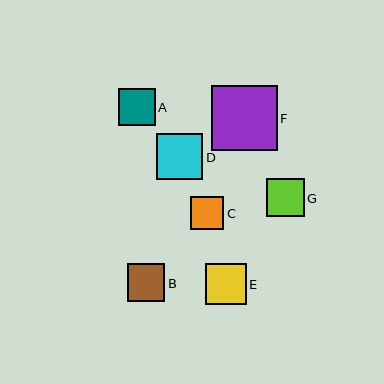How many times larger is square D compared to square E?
Square D is approximately 1.1 times the size of square E.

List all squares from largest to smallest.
From largest to smallest: F, D, E, G, B, A, C.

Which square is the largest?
Square F is the largest with a size of approximately 66 pixels.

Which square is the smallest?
Square C is the smallest with a size of approximately 33 pixels.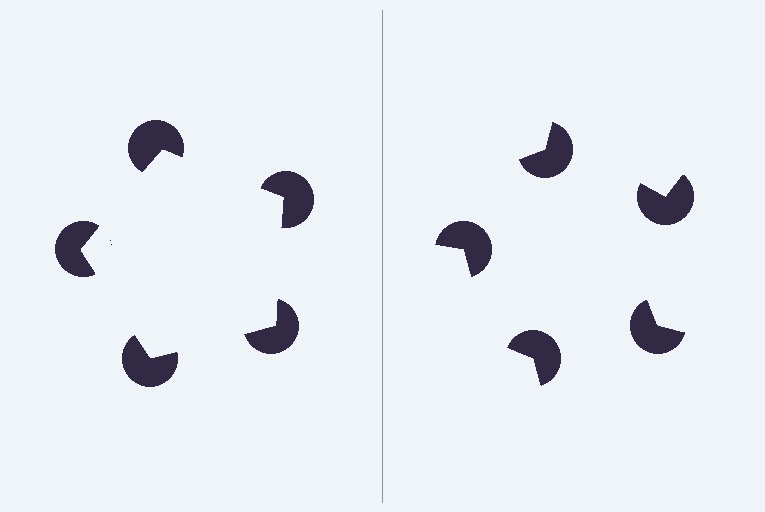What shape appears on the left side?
An illusory pentagon.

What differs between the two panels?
The pac-man discs are positioned identically on both sides; only the wedge orientations differ. On the left they align to a pentagon; on the right they are misaligned.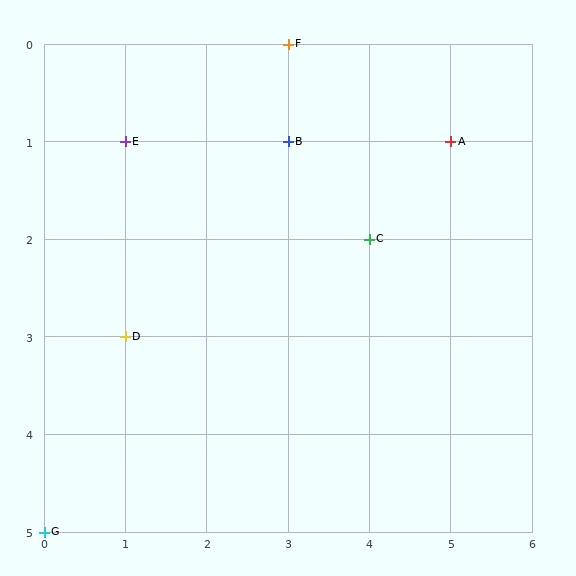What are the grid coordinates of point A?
Point A is at grid coordinates (5, 1).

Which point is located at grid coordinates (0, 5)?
Point G is at (0, 5).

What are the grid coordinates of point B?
Point B is at grid coordinates (3, 1).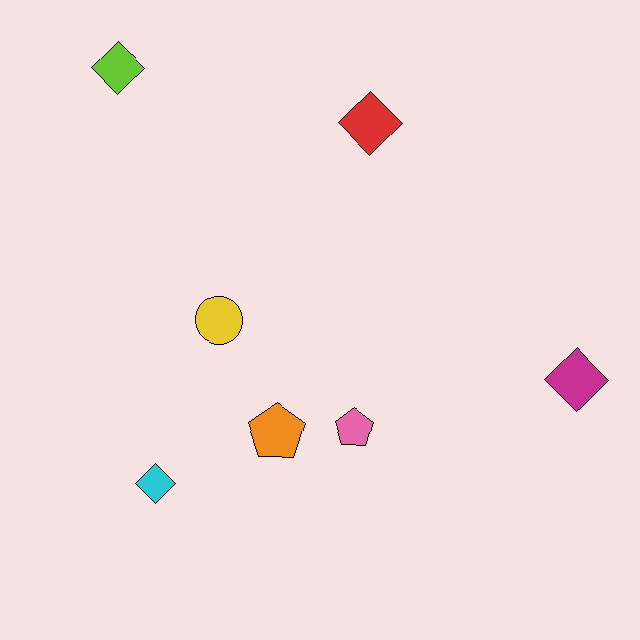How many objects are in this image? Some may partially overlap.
There are 7 objects.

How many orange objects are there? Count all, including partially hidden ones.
There is 1 orange object.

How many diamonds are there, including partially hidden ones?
There are 4 diamonds.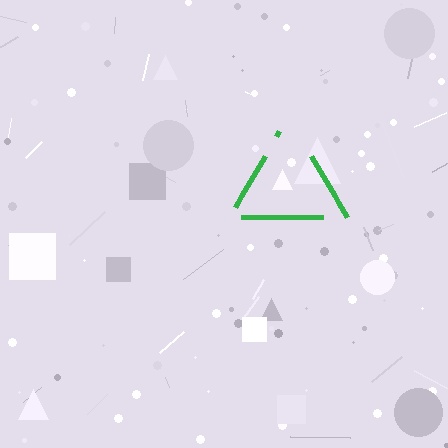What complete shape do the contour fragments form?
The contour fragments form a triangle.